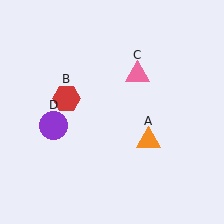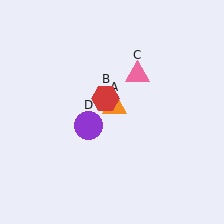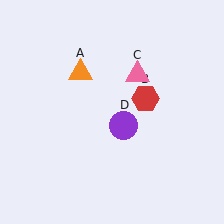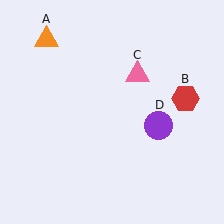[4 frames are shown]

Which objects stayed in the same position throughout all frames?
Pink triangle (object C) remained stationary.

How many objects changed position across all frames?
3 objects changed position: orange triangle (object A), red hexagon (object B), purple circle (object D).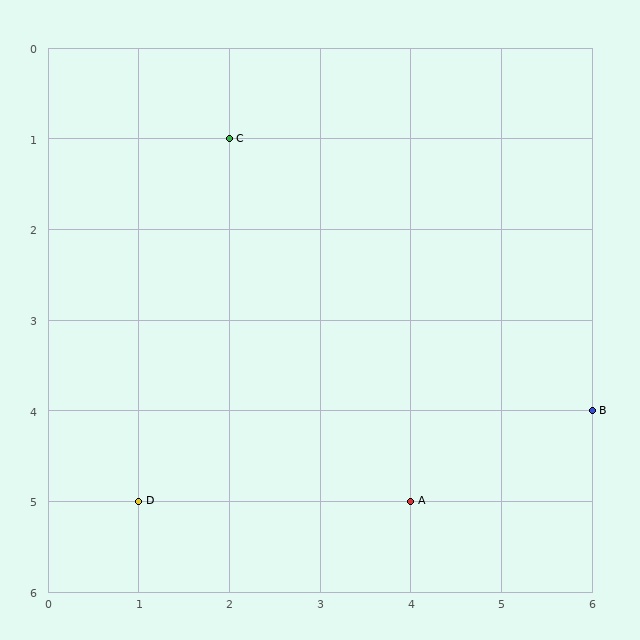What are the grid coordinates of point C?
Point C is at grid coordinates (2, 1).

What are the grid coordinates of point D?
Point D is at grid coordinates (1, 5).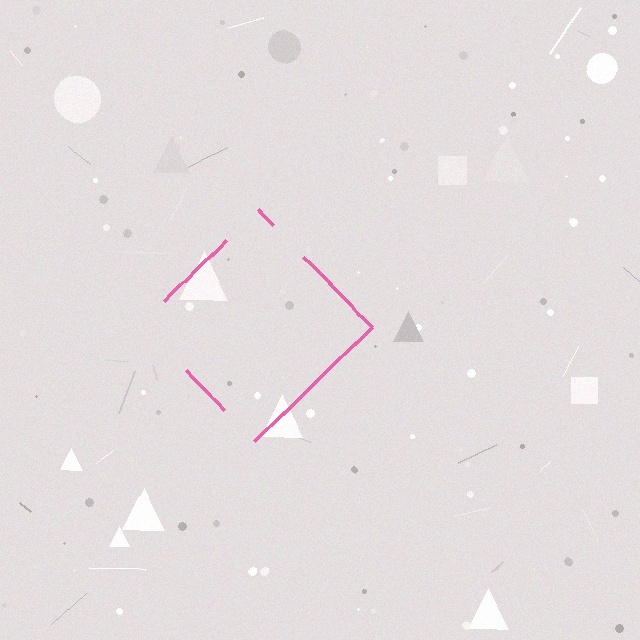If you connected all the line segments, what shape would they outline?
They would outline a diamond.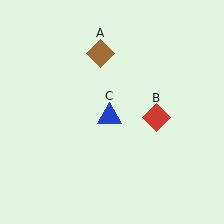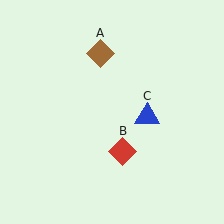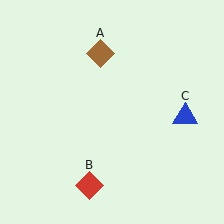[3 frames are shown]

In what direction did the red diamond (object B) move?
The red diamond (object B) moved down and to the left.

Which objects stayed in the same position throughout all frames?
Brown diamond (object A) remained stationary.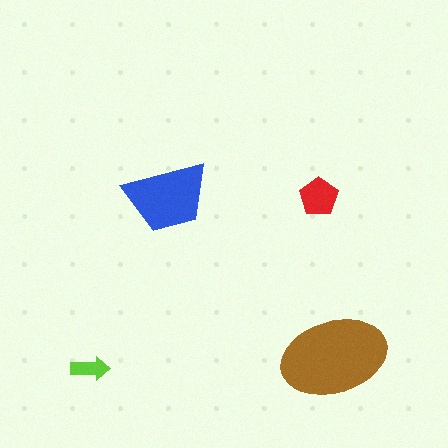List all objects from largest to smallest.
The brown ellipse, the blue trapezoid, the red pentagon, the lime arrow.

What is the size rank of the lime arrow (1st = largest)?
4th.